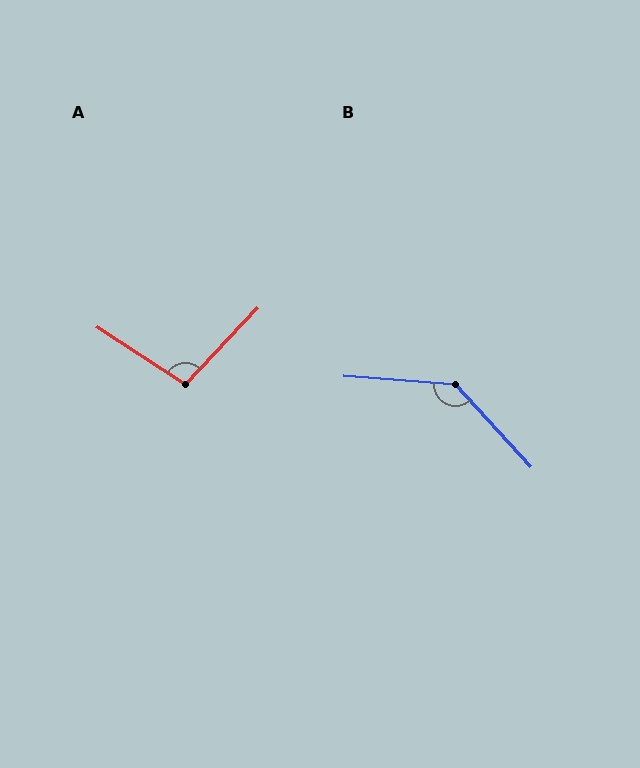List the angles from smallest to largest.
A (100°), B (137°).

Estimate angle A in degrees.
Approximately 100 degrees.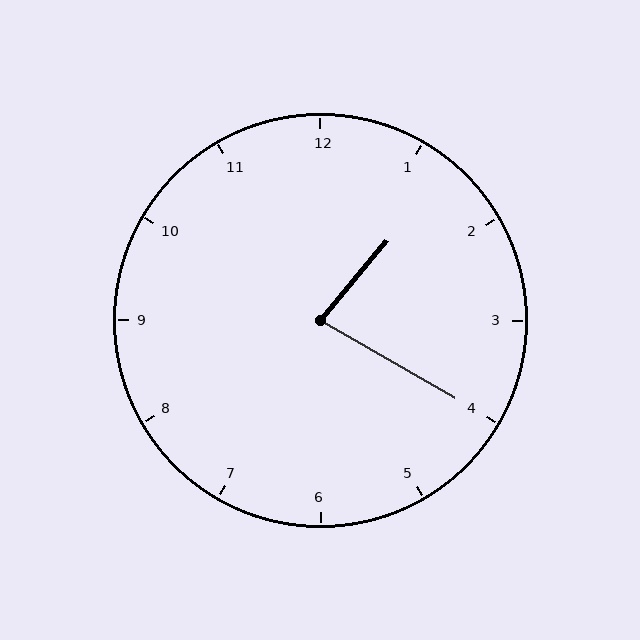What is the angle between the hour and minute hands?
Approximately 80 degrees.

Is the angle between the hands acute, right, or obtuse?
It is acute.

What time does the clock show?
1:20.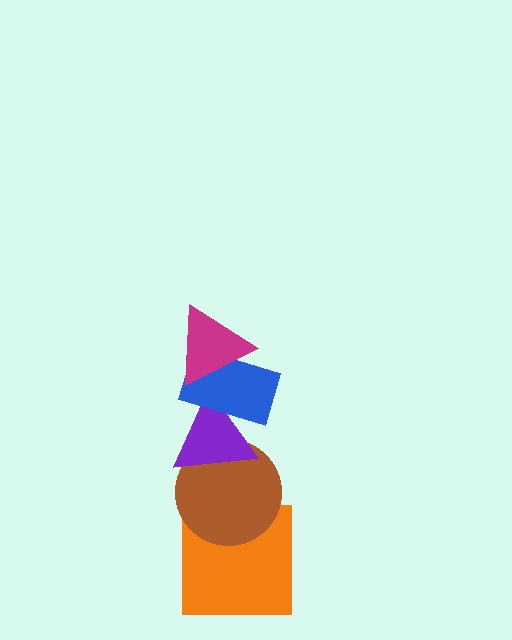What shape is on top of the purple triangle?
The blue rectangle is on top of the purple triangle.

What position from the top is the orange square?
The orange square is 5th from the top.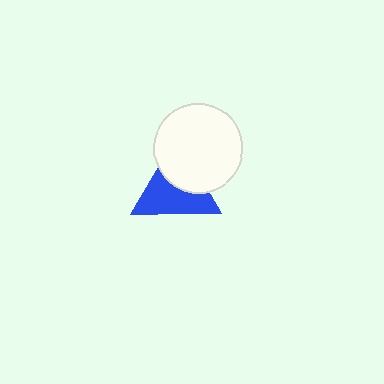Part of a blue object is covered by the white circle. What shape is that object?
It is a triangle.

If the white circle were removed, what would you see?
You would see the complete blue triangle.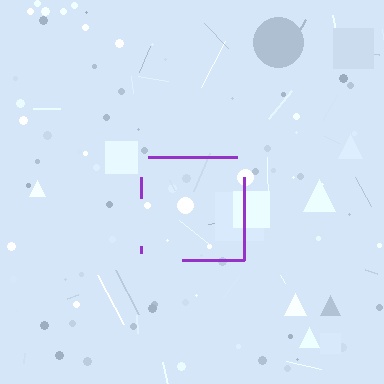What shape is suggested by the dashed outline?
The dashed outline suggests a square.